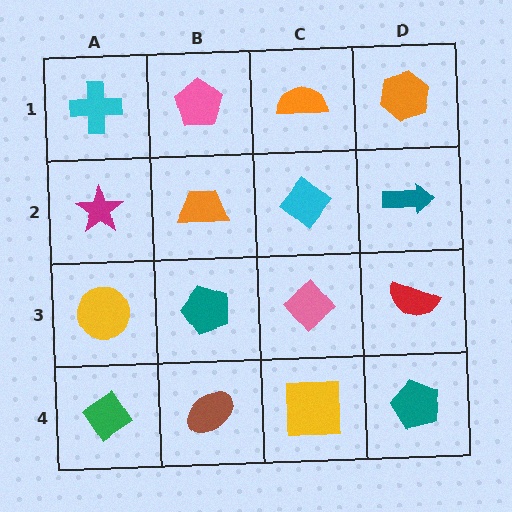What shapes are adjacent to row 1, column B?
An orange trapezoid (row 2, column B), a cyan cross (row 1, column A), an orange semicircle (row 1, column C).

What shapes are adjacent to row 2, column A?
A cyan cross (row 1, column A), a yellow circle (row 3, column A), an orange trapezoid (row 2, column B).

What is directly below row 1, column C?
A cyan diamond.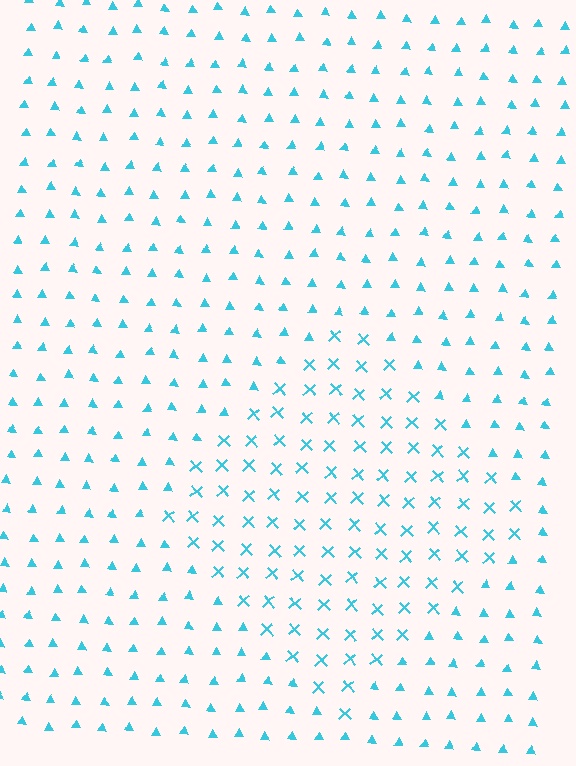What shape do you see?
I see a diamond.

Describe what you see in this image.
The image is filled with small cyan elements arranged in a uniform grid. A diamond-shaped region contains X marks, while the surrounding area contains triangles. The boundary is defined purely by the change in element shape.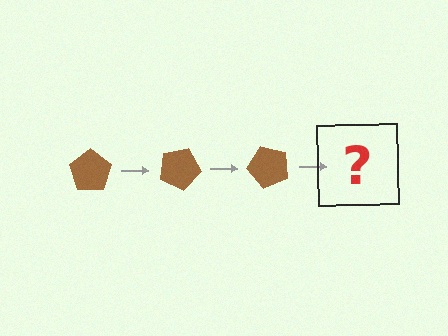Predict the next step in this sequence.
The next step is a brown pentagon rotated 75 degrees.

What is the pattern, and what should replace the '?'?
The pattern is that the pentagon rotates 25 degrees each step. The '?' should be a brown pentagon rotated 75 degrees.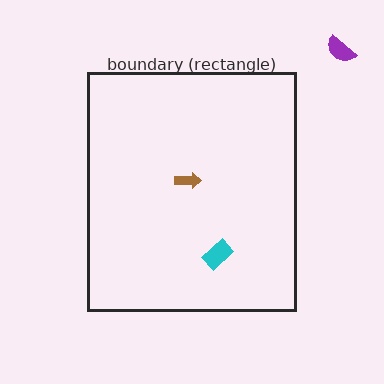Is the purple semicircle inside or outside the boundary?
Outside.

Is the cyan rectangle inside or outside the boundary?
Inside.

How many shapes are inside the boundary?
2 inside, 1 outside.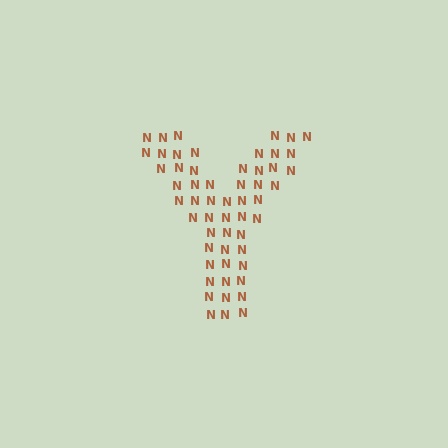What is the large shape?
The large shape is the letter Y.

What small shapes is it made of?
It is made of small letter N's.